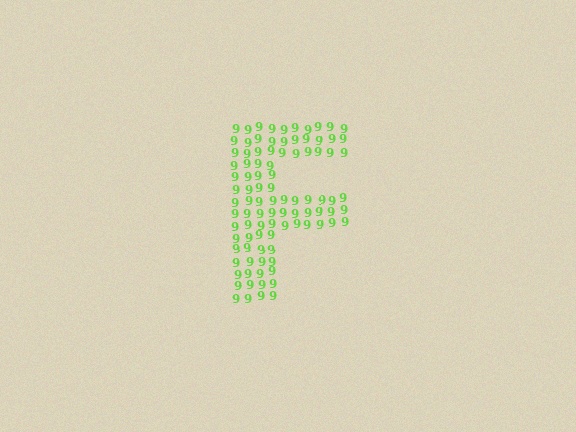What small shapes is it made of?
It is made of small digit 9's.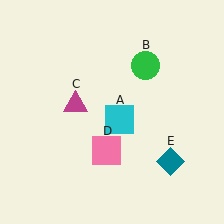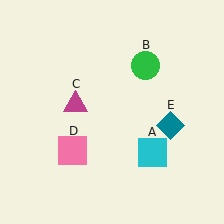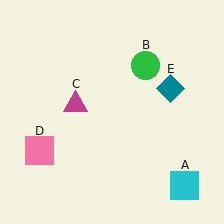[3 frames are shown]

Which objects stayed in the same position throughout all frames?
Green circle (object B) and magenta triangle (object C) remained stationary.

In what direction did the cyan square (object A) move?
The cyan square (object A) moved down and to the right.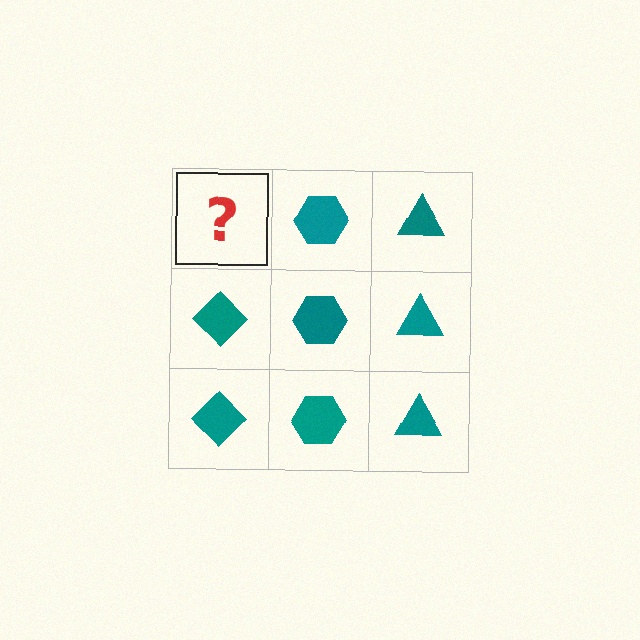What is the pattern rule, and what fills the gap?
The rule is that each column has a consistent shape. The gap should be filled with a teal diamond.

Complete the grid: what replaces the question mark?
The question mark should be replaced with a teal diamond.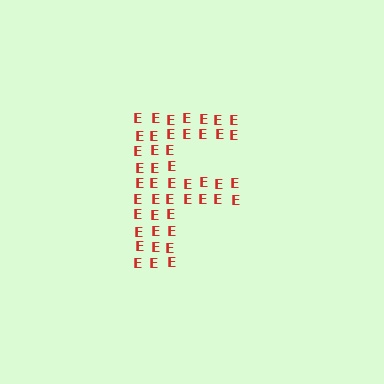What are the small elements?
The small elements are letter E's.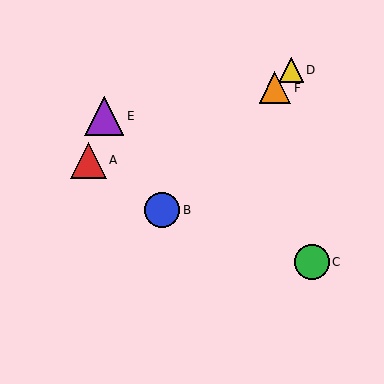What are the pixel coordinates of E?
Object E is at (104, 116).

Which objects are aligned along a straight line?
Objects B, D, F are aligned along a straight line.